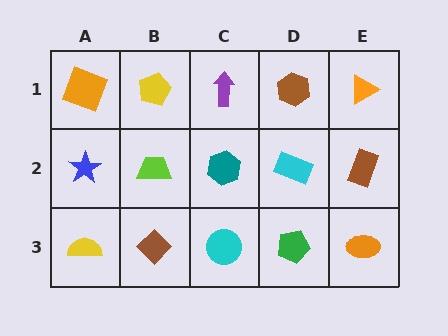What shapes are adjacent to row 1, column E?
A brown rectangle (row 2, column E), a brown hexagon (row 1, column D).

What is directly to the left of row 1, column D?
A purple arrow.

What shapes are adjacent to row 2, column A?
An orange square (row 1, column A), a yellow semicircle (row 3, column A), a lime trapezoid (row 2, column B).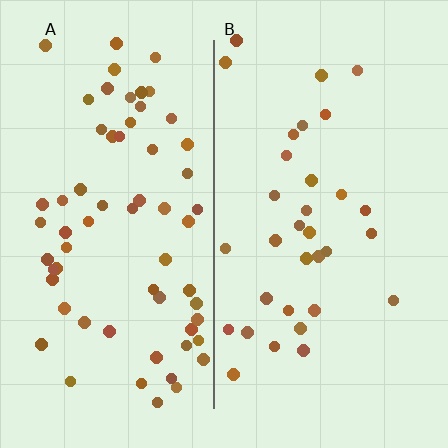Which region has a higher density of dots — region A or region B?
A (the left).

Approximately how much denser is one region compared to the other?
Approximately 2.0× — region A over region B.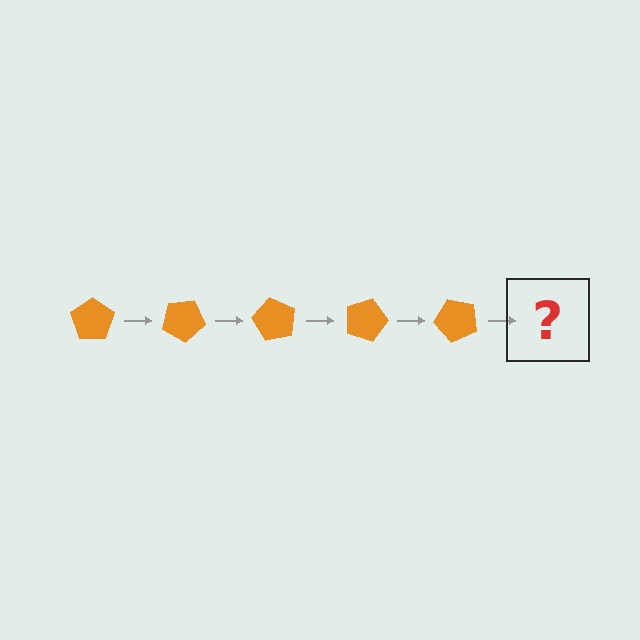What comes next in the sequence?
The next element should be an orange pentagon rotated 150 degrees.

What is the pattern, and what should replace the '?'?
The pattern is that the pentagon rotates 30 degrees each step. The '?' should be an orange pentagon rotated 150 degrees.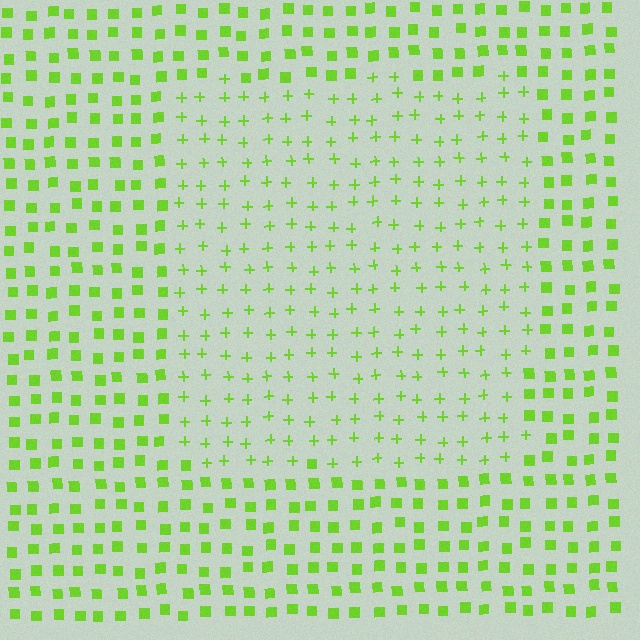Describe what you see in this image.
The image is filled with small lime elements arranged in a uniform grid. A rectangle-shaped region contains plus signs, while the surrounding area contains squares. The boundary is defined purely by the change in element shape.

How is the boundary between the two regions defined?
The boundary is defined by a change in element shape: plus signs inside vs. squares outside. All elements share the same color and spacing.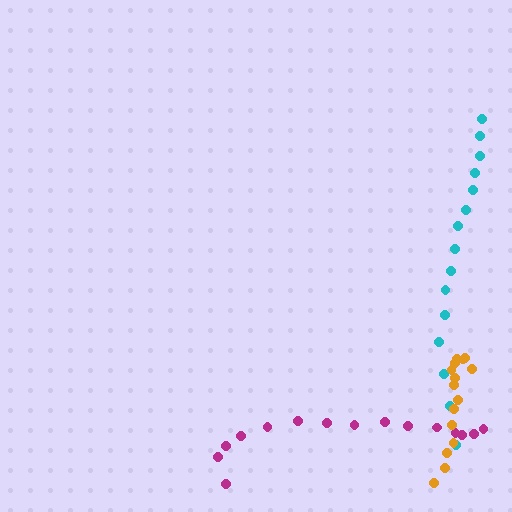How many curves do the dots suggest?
There are 3 distinct paths.